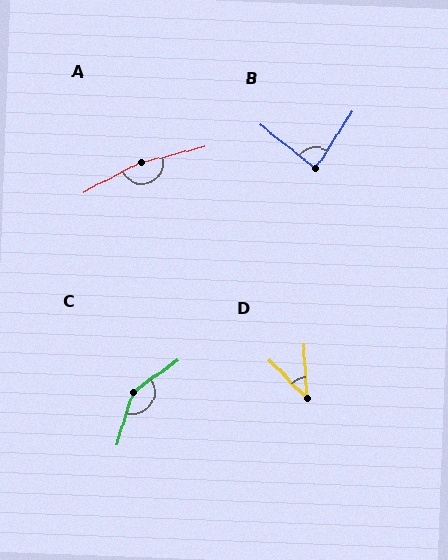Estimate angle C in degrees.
Approximately 143 degrees.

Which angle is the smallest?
D, at approximately 41 degrees.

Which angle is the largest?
A, at approximately 167 degrees.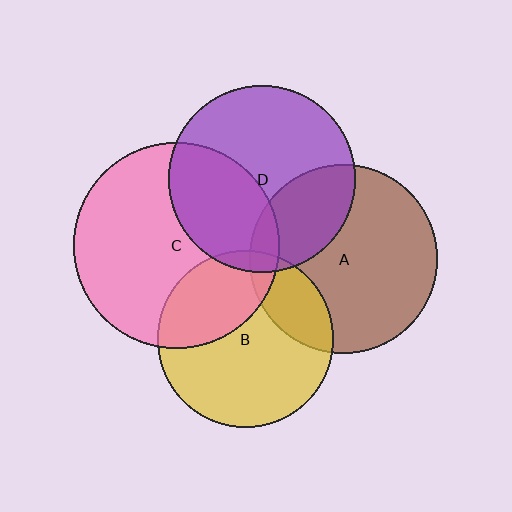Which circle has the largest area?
Circle C (pink).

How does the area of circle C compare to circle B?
Approximately 1.4 times.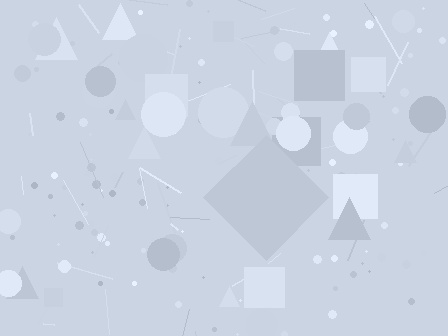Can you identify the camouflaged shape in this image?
The camouflaged shape is a diamond.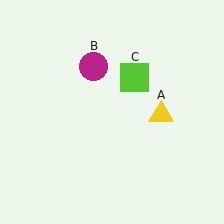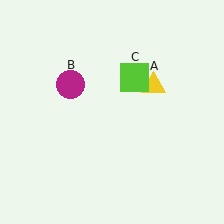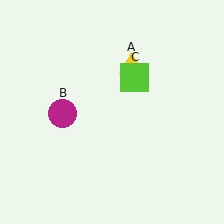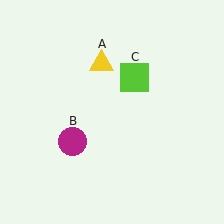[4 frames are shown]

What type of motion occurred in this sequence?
The yellow triangle (object A), magenta circle (object B) rotated counterclockwise around the center of the scene.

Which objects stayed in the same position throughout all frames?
Lime square (object C) remained stationary.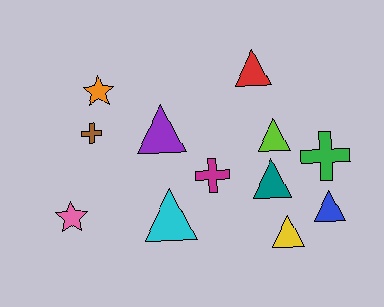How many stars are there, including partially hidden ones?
There are 2 stars.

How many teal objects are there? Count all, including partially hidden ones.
There is 1 teal object.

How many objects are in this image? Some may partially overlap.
There are 12 objects.